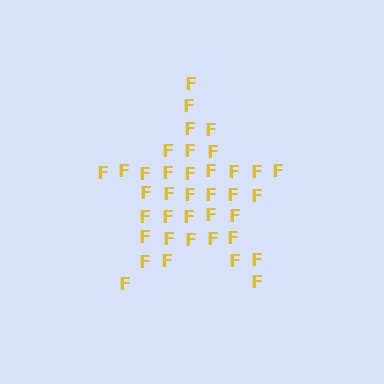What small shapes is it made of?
It is made of small letter F's.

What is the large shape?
The large shape is a star.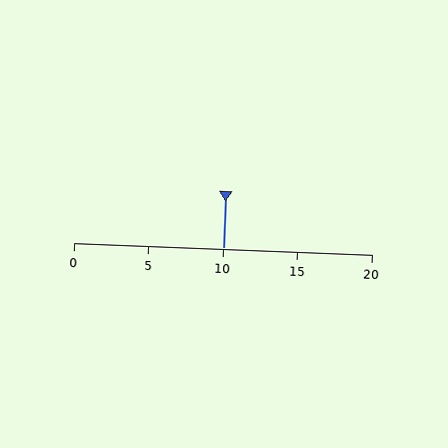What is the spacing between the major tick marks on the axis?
The major ticks are spaced 5 apart.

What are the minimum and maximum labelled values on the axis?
The axis runs from 0 to 20.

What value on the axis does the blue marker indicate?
The marker indicates approximately 10.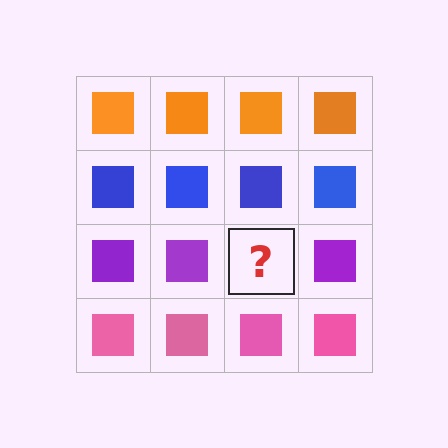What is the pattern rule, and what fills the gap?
The rule is that each row has a consistent color. The gap should be filled with a purple square.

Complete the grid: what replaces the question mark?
The question mark should be replaced with a purple square.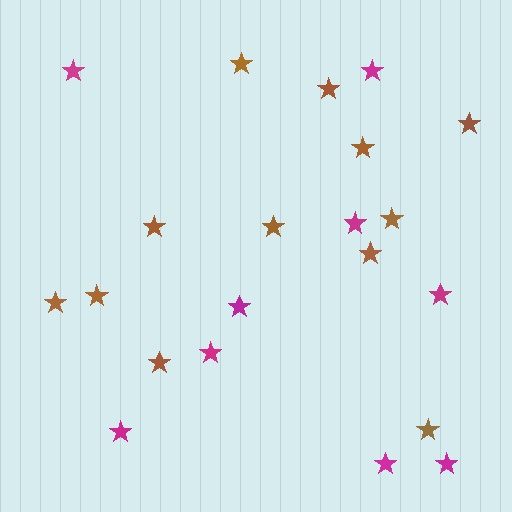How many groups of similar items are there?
There are 2 groups: one group of brown stars (12) and one group of magenta stars (9).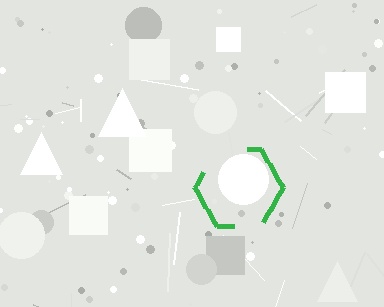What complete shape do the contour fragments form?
The contour fragments form a hexagon.